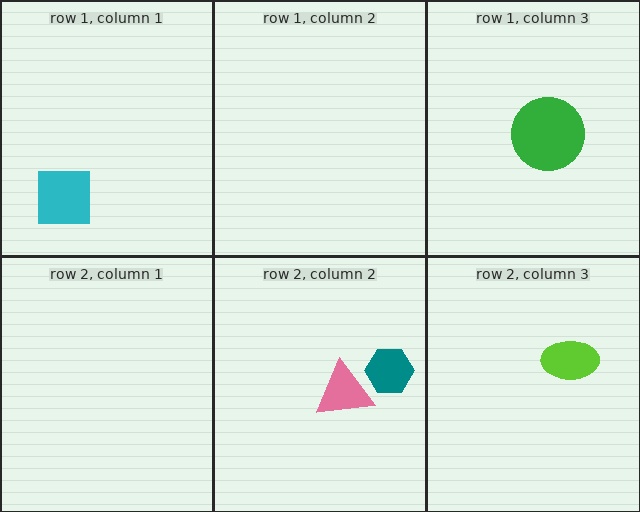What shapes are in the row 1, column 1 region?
The cyan square.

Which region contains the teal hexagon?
The row 2, column 2 region.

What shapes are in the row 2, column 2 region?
The pink triangle, the teal hexagon.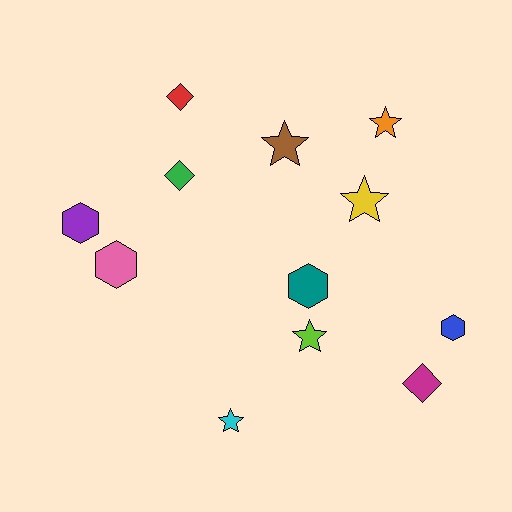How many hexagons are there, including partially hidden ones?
There are 4 hexagons.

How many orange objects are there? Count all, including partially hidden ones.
There is 1 orange object.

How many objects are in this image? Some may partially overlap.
There are 12 objects.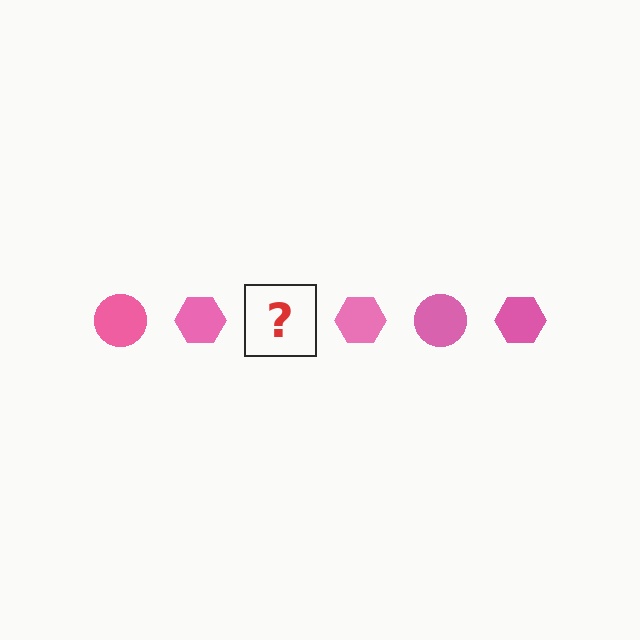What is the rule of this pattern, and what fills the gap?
The rule is that the pattern cycles through circle, hexagon shapes in pink. The gap should be filled with a pink circle.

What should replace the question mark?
The question mark should be replaced with a pink circle.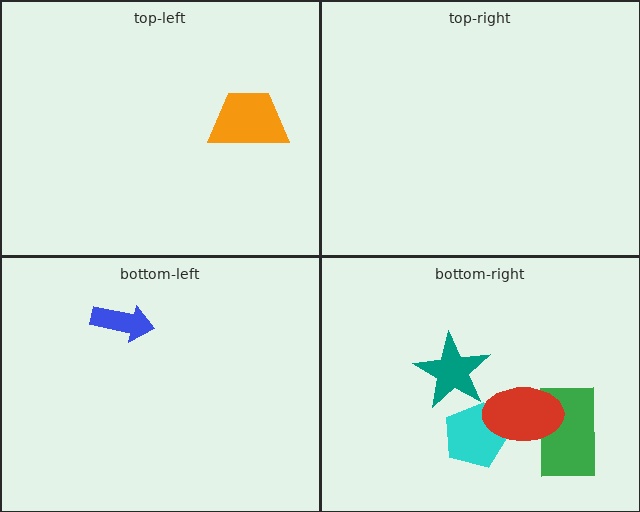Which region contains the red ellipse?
The bottom-right region.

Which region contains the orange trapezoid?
The top-left region.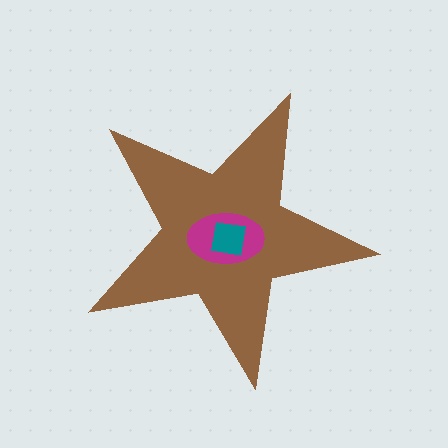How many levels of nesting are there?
3.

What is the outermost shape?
The brown star.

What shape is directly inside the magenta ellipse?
The teal square.